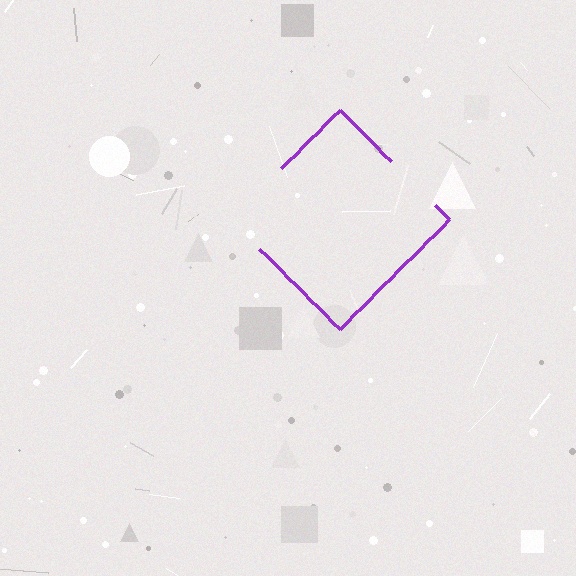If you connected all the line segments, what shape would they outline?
They would outline a diamond.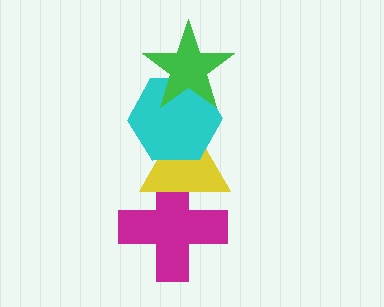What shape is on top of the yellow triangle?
The cyan hexagon is on top of the yellow triangle.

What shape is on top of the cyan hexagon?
The green star is on top of the cyan hexagon.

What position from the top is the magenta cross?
The magenta cross is 4th from the top.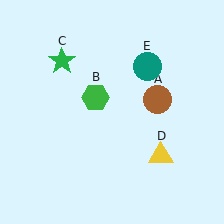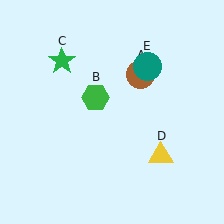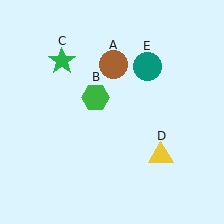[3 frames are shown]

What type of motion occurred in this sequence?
The brown circle (object A) rotated counterclockwise around the center of the scene.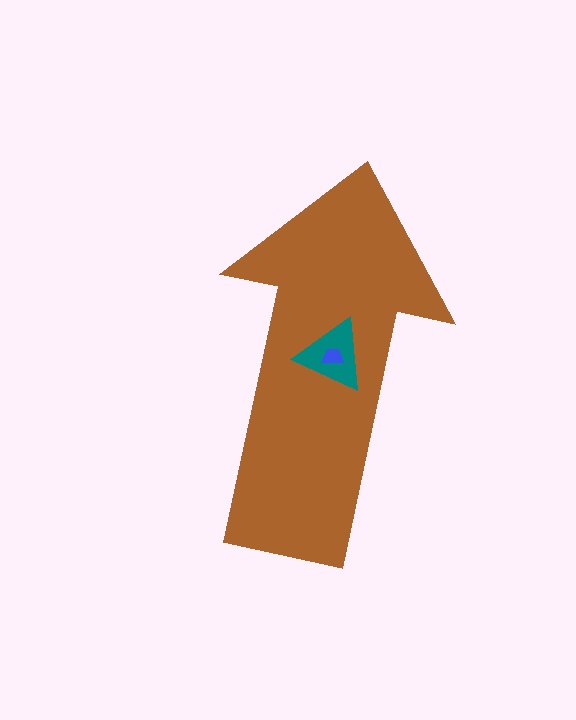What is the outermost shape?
The brown arrow.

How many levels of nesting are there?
3.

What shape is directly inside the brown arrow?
The teal triangle.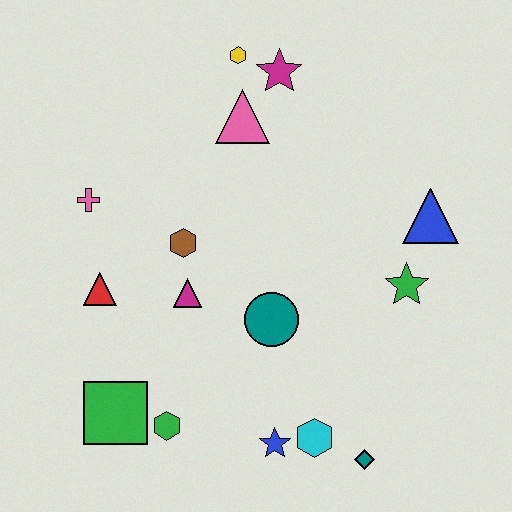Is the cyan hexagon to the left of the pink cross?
No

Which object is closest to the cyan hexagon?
The blue star is closest to the cyan hexagon.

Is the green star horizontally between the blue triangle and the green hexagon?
Yes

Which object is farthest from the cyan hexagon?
The yellow hexagon is farthest from the cyan hexagon.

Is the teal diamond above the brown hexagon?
No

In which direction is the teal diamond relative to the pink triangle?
The teal diamond is below the pink triangle.